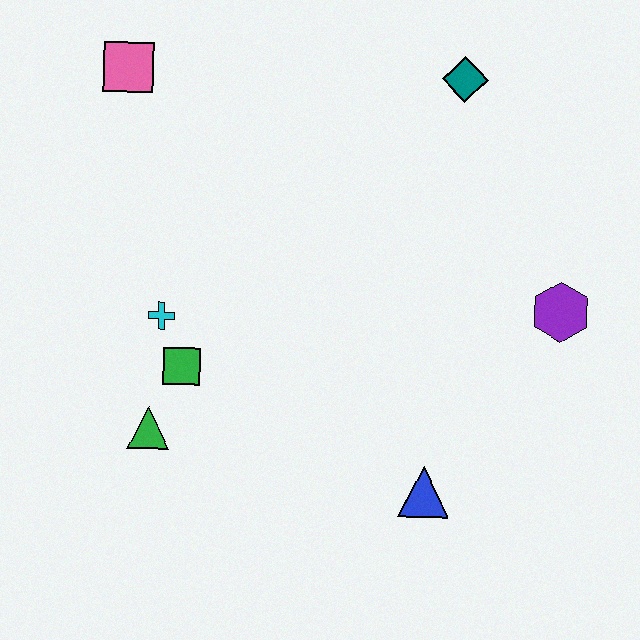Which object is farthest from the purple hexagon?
The pink square is farthest from the purple hexagon.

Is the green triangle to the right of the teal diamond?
No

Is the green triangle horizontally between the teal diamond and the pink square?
Yes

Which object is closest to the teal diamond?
The purple hexagon is closest to the teal diamond.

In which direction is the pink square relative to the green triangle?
The pink square is above the green triangle.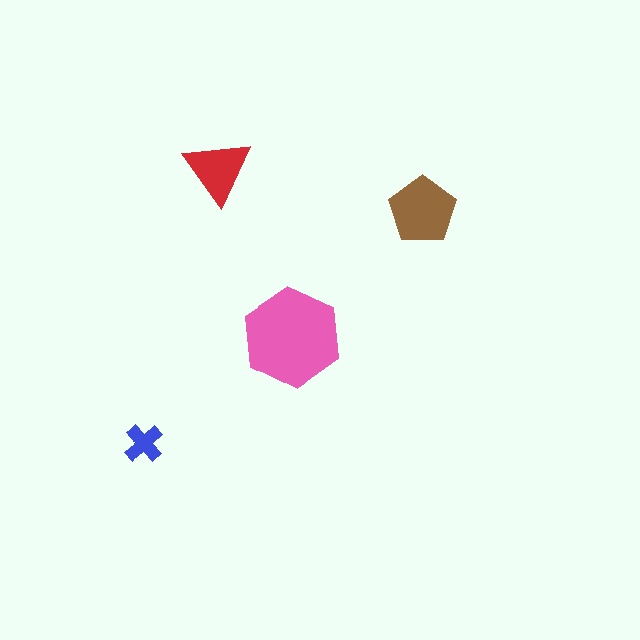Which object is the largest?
The pink hexagon.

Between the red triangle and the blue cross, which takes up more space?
The red triangle.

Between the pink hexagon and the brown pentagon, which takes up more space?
The pink hexagon.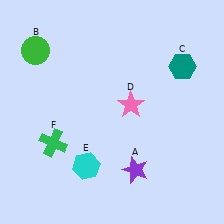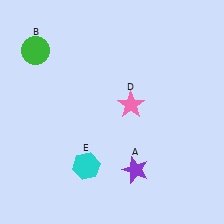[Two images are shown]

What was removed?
The teal hexagon (C), the green cross (F) were removed in Image 2.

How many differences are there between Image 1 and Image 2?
There are 2 differences between the two images.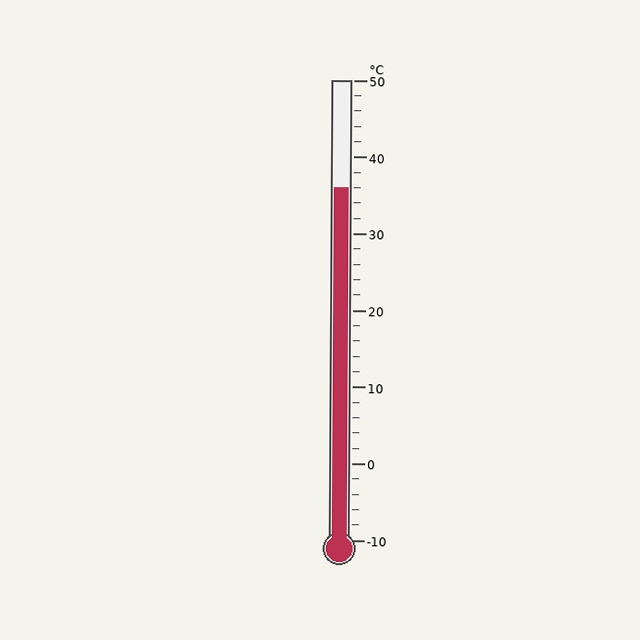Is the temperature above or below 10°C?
The temperature is above 10°C.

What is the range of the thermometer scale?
The thermometer scale ranges from -10°C to 50°C.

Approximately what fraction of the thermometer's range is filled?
The thermometer is filled to approximately 75% of its range.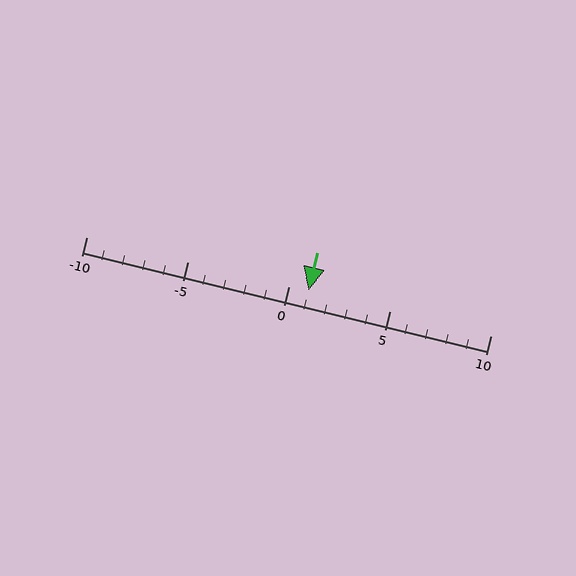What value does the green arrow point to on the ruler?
The green arrow points to approximately 1.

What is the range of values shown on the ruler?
The ruler shows values from -10 to 10.